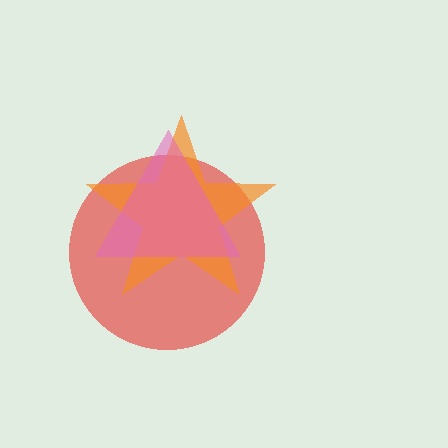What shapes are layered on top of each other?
The layered shapes are: a red circle, an orange star, a pink triangle.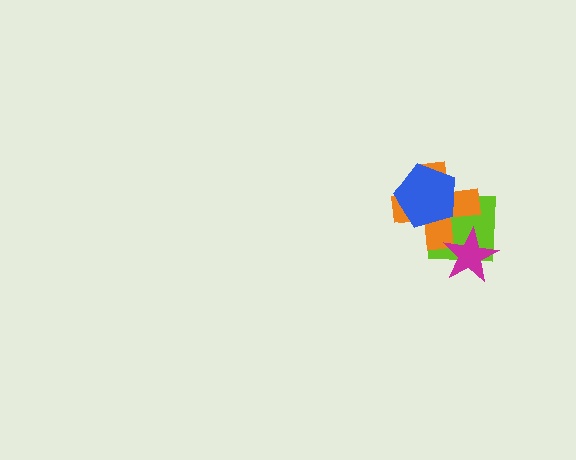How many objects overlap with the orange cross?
3 objects overlap with the orange cross.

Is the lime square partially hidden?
Yes, it is partially covered by another shape.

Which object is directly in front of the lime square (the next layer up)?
The orange cross is directly in front of the lime square.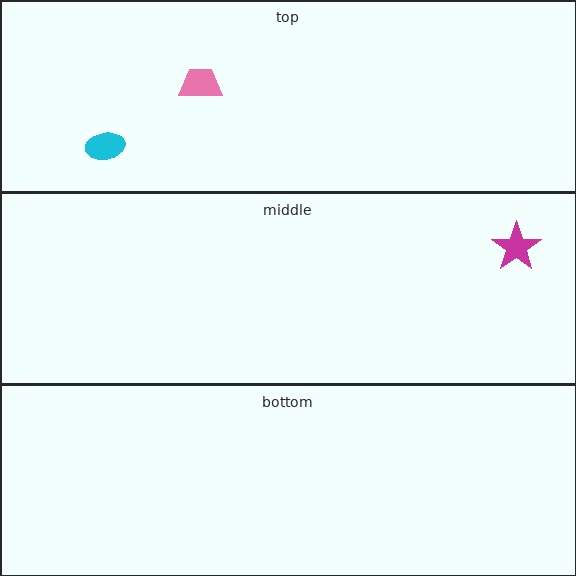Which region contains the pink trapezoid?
The top region.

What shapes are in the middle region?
The magenta star.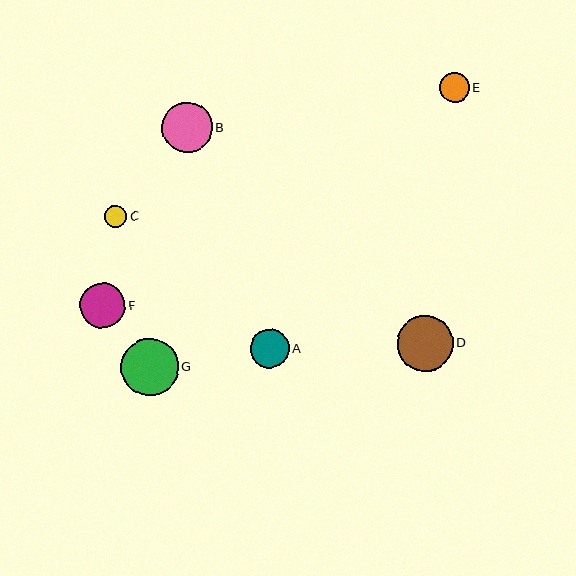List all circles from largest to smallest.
From largest to smallest: G, D, B, F, A, E, C.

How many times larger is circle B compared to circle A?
Circle B is approximately 1.3 times the size of circle A.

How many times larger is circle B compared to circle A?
Circle B is approximately 1.3 times the size of circle A.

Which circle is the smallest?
Circle C is the smallest with a size of approximately 22 pixels.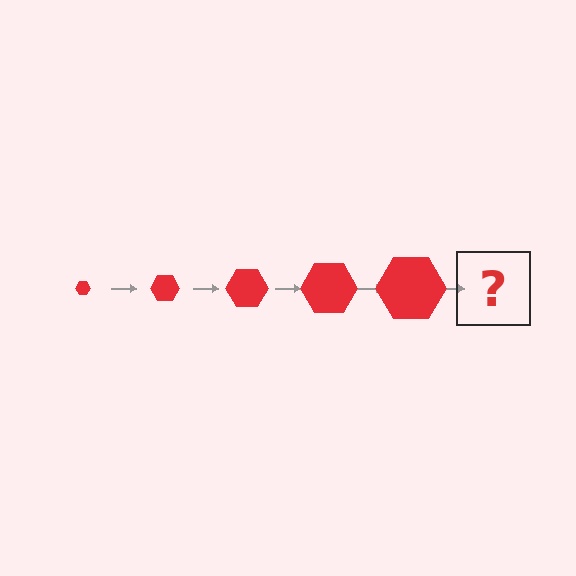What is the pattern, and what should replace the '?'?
The pattern is that the hexagon gets progressively larger each step. The '?' should be a red hexagon, larger than the previous one.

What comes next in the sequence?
The next element should be a red hexagon, larger than the previous one.